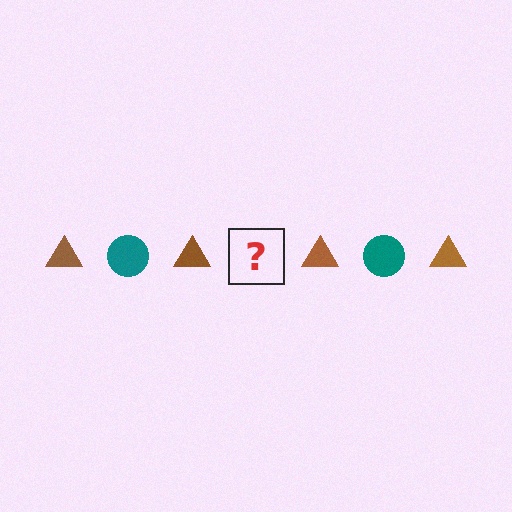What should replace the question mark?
The question mark should be replaced with a teal circle.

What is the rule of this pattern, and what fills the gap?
The rule is that the pattern alternates between brown triangle and teal circle. The gap should be filled with a teal circle.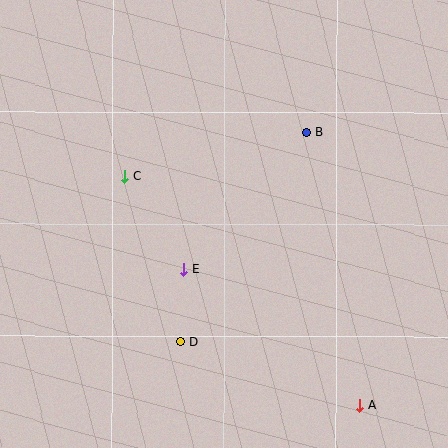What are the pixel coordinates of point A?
Point A is at (359, 406).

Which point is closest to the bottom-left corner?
Point D is closest to the bottom-left corner.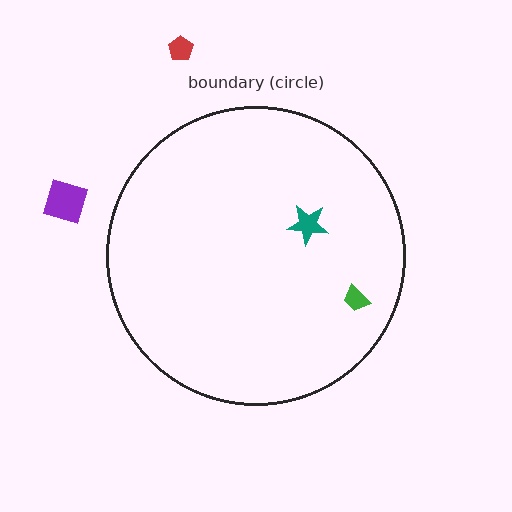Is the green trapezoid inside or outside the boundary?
Inside.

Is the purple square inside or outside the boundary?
Outside.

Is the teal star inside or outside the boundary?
Inside.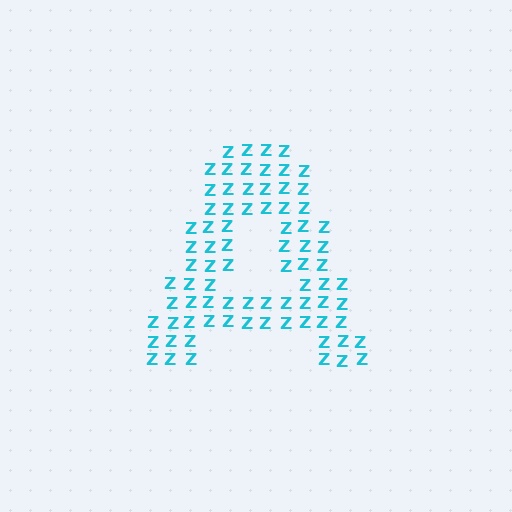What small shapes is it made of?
It is made of small letter Z's.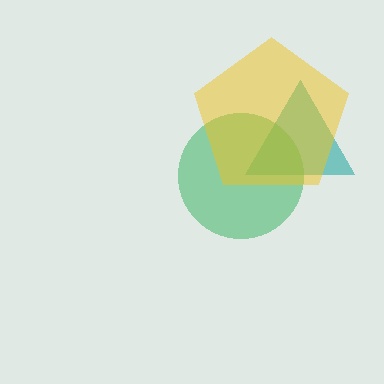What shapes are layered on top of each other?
The layered shapes are: a teal triangle, a green circle, a yellow pentagon.